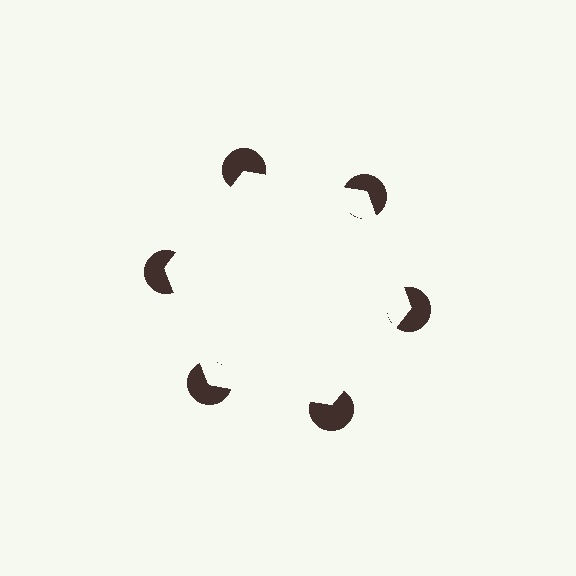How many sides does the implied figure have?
6 sides.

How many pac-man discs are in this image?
There are 6 — one at each vertex of the illusory hexagon.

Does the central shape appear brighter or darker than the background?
It typically appears slightly brighter than the background, even though no actual brightness change is drawn.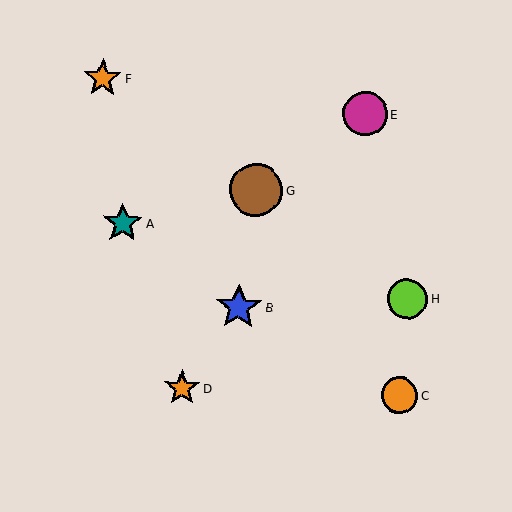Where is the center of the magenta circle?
The center of the magenta circle is at (365, 114).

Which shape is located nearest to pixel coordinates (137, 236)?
The teal star (labeled A) at (123, 223) is nearest to that location.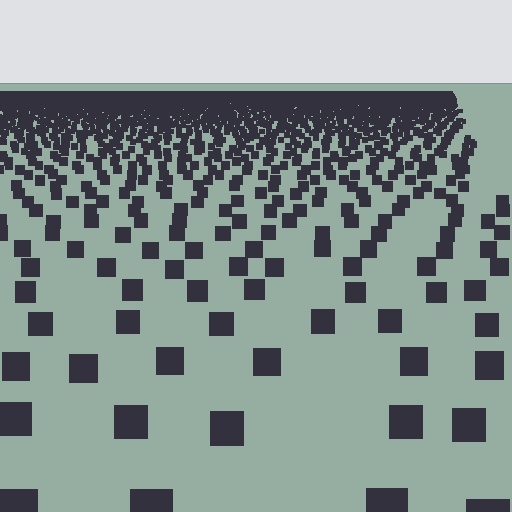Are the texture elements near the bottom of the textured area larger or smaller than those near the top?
Larger. Near the bottom, elements are closer to the viewer and appear at a bigger on-screen size.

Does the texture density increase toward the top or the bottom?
Density increases toward the top.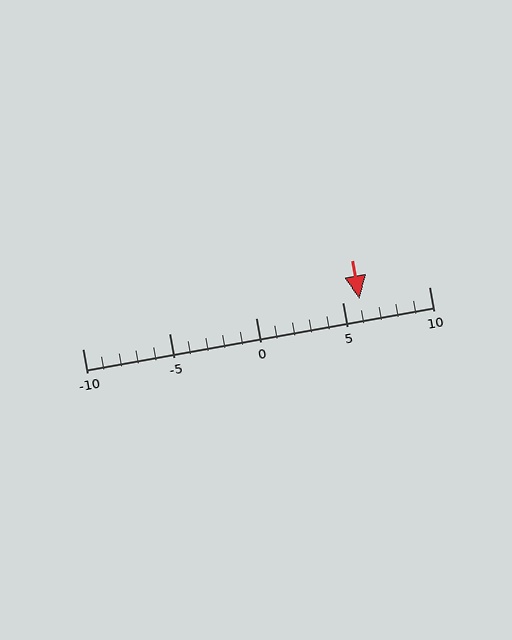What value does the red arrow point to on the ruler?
The red arrow points to approximately 6.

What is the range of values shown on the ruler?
The ruler shows values from -10 to 10.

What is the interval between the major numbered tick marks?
The major tick marks are spaced 5 units apart.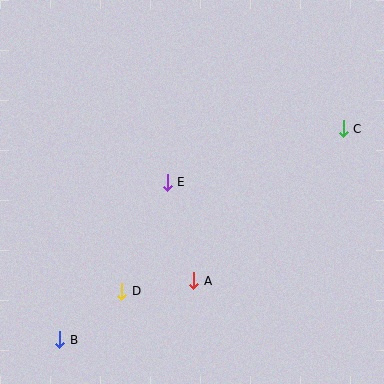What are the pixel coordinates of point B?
Point B is at (60, 340).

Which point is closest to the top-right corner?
Point C is closest to the top-right corner.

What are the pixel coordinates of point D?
Point D is at (122, 291).